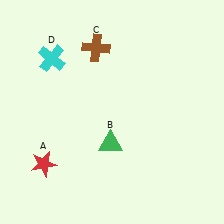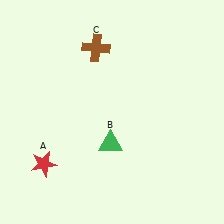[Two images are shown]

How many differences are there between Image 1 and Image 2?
There is 1 difference between the two images.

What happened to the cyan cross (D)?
The cyan cross (D) was removed in Image 2. It was in the top-left area of Image 1.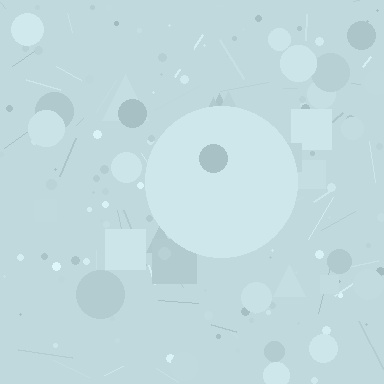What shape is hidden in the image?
A circle is hidden in the image.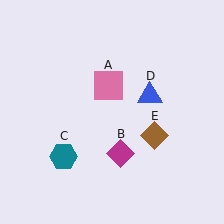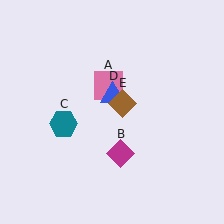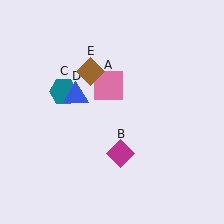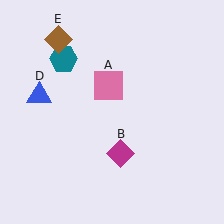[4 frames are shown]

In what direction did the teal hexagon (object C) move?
The teal hexagon (object C) moved up.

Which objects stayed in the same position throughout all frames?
Pink square (object A) and magenta diamond (object B) remained stationary.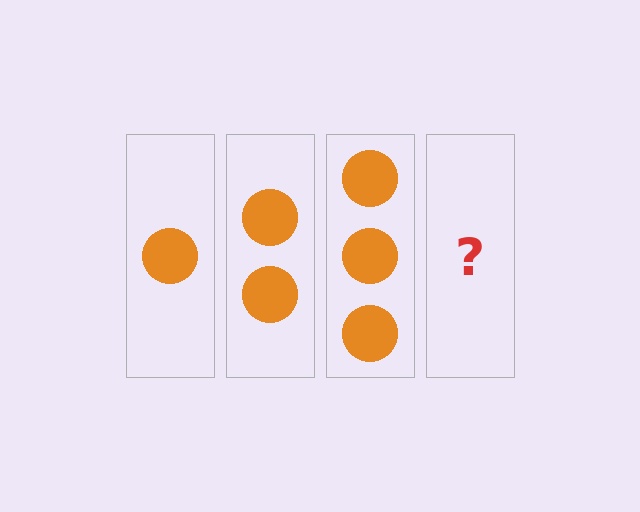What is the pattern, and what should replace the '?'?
The pattern is that each step adds one more circle. The '?' should be 4 circles.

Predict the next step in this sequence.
The next step is 4 circles.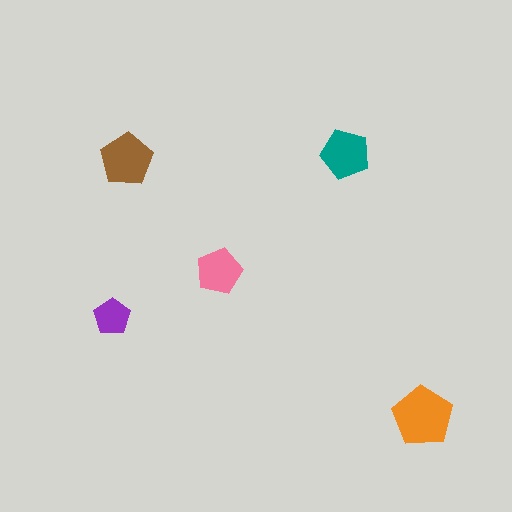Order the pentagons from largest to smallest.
the orange one, the brown one, the teal one, the pink one, the purple one.